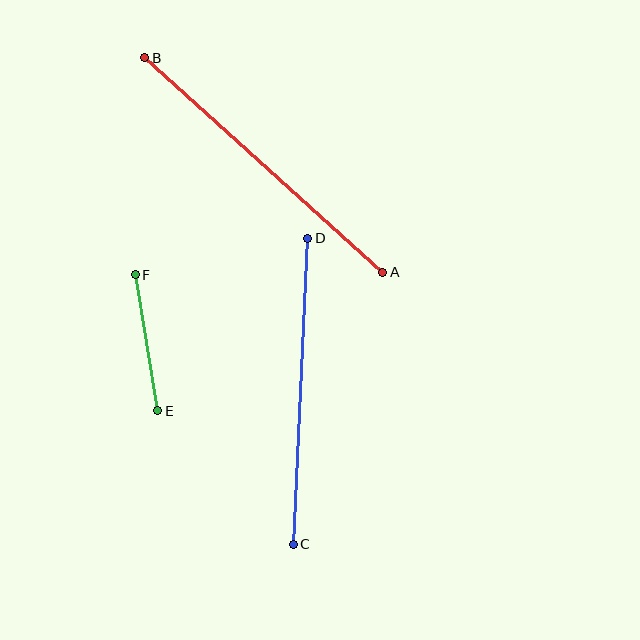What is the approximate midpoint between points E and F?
The midpoint is at approximately (147, 343) pixels.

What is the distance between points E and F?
The distance is approximately 138 pixels.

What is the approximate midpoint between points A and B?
The midpoint is at approximately (264, 165) pixels.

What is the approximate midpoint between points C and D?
The midpoint is at approximately (300, 391) pixels.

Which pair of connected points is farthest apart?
Points A and B are farthest apart.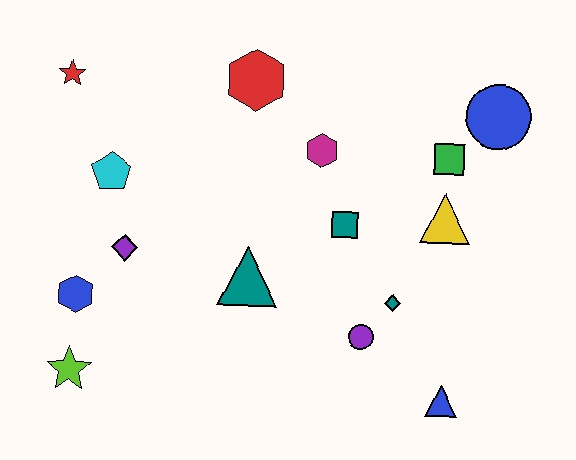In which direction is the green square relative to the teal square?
The green square is to the right of the teal square.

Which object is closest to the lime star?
The blue hexagon is closest to the lime star.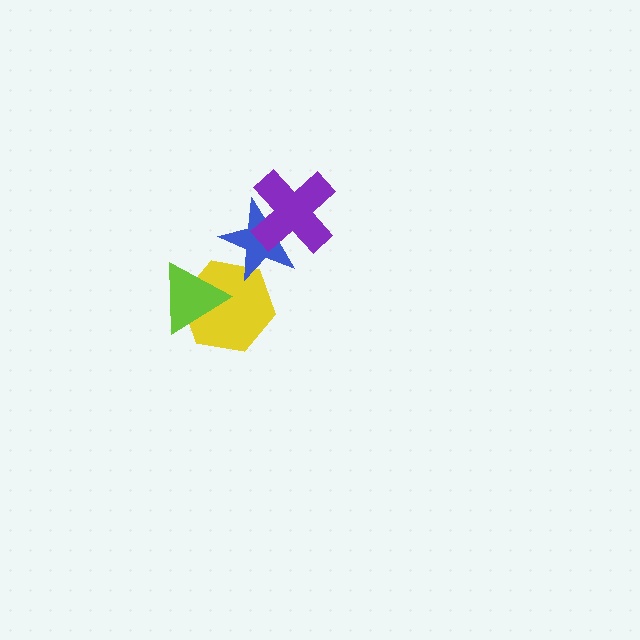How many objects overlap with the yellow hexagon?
2 objects overlap with the yellow hexagon.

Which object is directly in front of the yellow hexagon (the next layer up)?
The lime triangle is directly in front of the yellow hexagon.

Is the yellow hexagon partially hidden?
Yes, it is partially covered by another shape.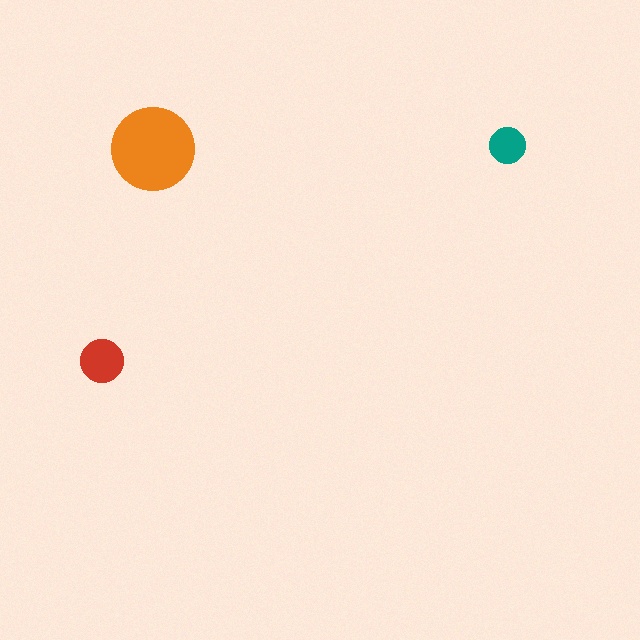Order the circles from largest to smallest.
the orange one, the red one, the teal one.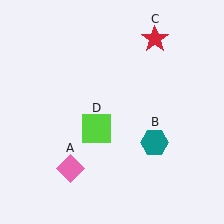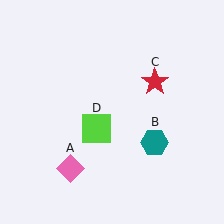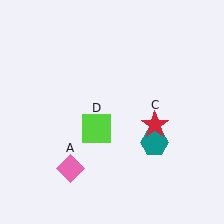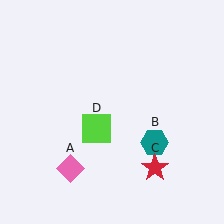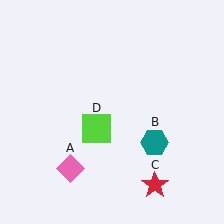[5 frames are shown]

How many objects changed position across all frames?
1 object changed position: red star (object C).